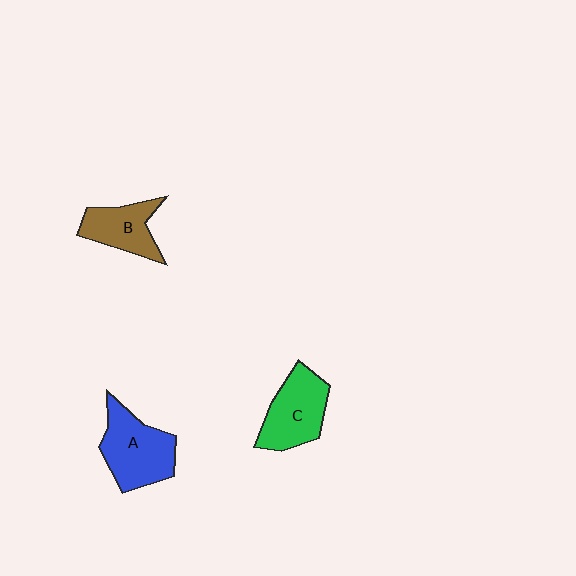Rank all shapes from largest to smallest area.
From largest to smallest: A (blue), C (green), B (brown).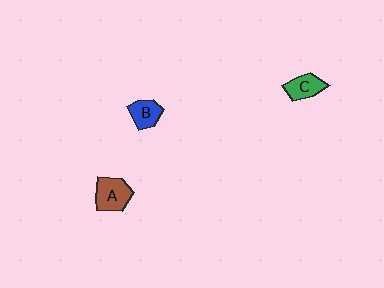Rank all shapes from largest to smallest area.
From largest to smallest: A (brown), C (green), B (blue).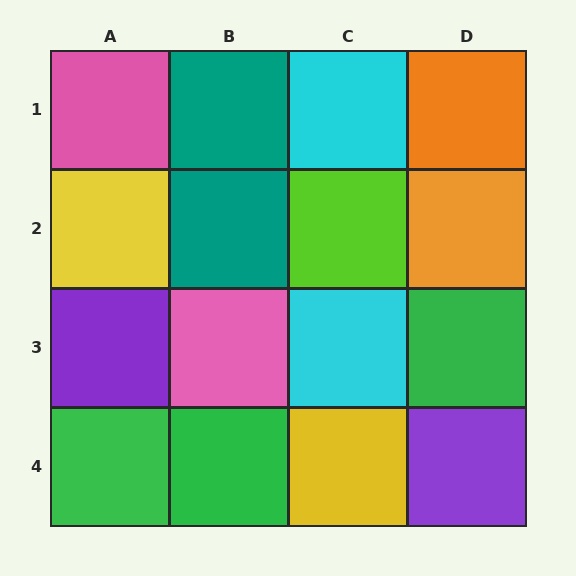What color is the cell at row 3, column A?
Purple.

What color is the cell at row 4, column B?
Green.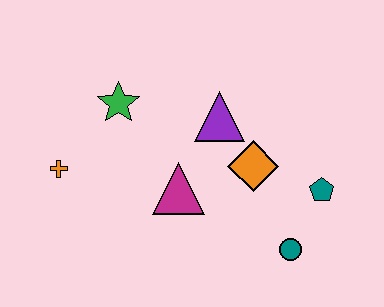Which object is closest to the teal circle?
The teal pentagon is closest to the teal circle.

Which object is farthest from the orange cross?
The teal pentagon is farthest from the orange cross.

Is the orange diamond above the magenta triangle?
Yes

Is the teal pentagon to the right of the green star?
Yes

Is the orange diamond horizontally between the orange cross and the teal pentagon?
Yes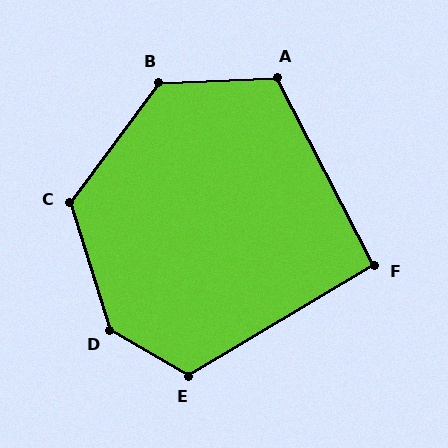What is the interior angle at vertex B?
Approximately 129 degrees (obtuse).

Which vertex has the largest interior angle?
D, at approximately 138 degrees.